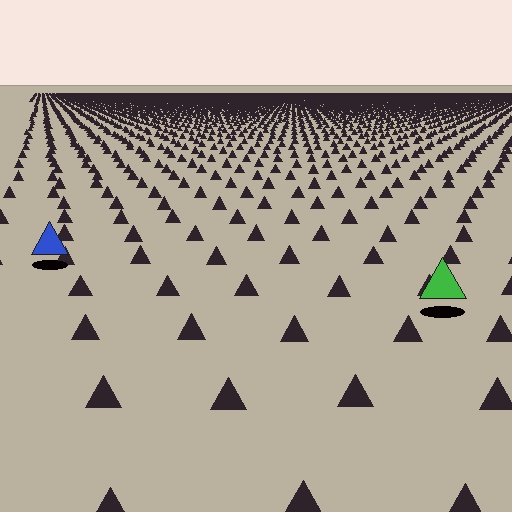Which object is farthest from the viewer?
The blue triangle is farthest from the viewer. It appears smaller and the ground texture around it is denser.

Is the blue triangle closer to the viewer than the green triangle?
No. The green triangle is closer — you can tell from the texture gradient: the ground texture is coarser near it.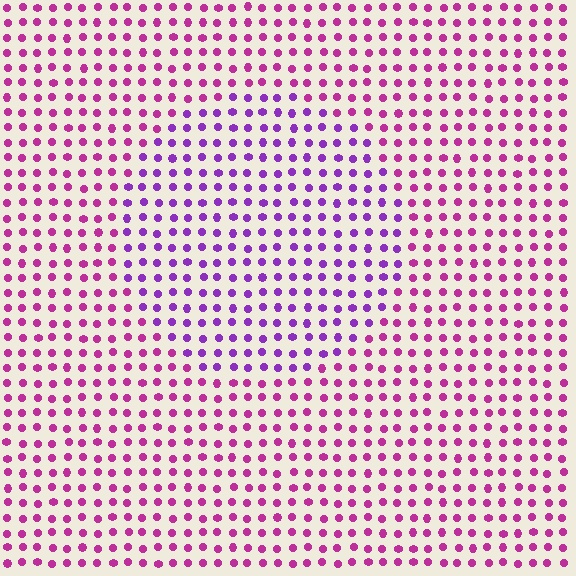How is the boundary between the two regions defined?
The boundary is defined purely by a slight shift in hue (about 35 degrees). Spacing, size, and orientation are identical on both sides.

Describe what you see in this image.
The image is filled with small magenta elements in a uniform arrangement. A circle-shaped region is visible where the elements are tinted to a slightly different hue, forming a subtle color boundary.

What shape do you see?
I see a circle.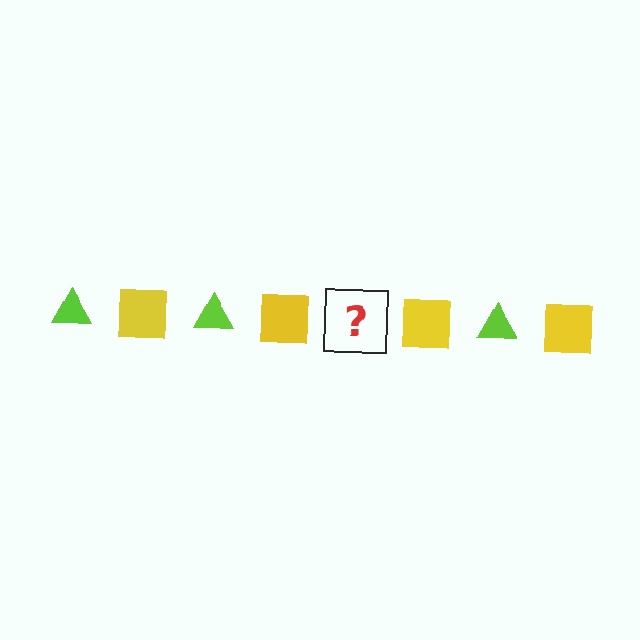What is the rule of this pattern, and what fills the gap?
The rule is that the pattern alternates between lime triangle and yellow square. The gap should be filled with a lime triangle.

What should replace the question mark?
The question mark should be replaced with a lime triangle.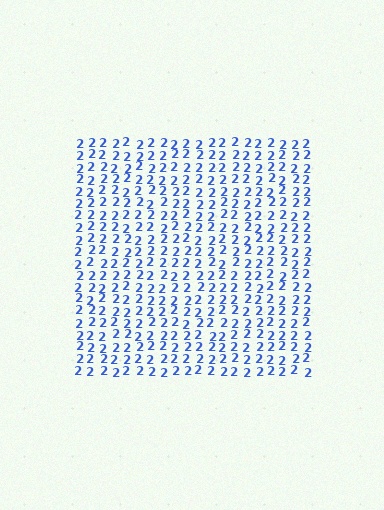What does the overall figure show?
The overall figure shows a square.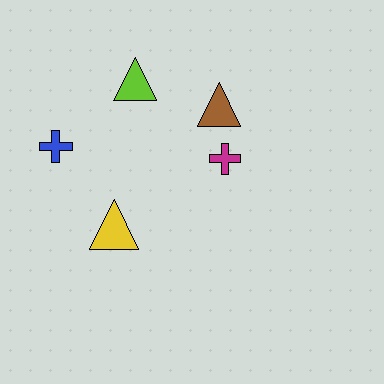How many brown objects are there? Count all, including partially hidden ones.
There is 1 brown object.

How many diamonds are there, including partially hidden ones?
There are no diamonds.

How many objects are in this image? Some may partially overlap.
There are 5 objects.